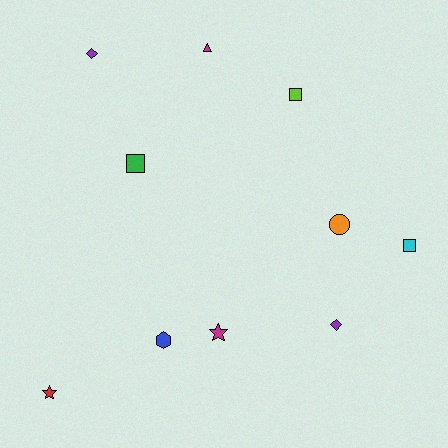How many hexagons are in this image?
There is 1 hexagon.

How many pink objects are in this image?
There are no pink objects.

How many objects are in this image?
There are 10 objects.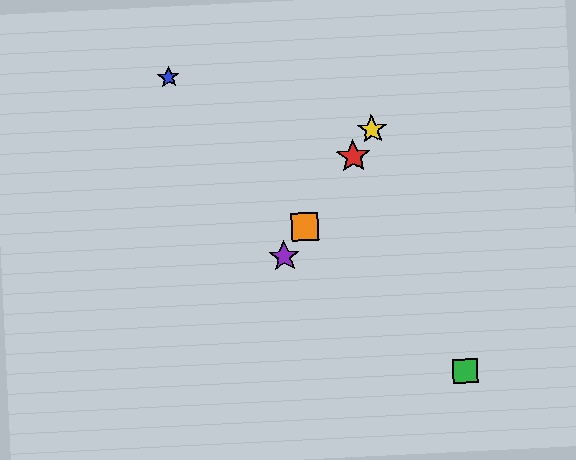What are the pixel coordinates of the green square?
The green square is at (465, 371).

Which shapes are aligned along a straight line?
The red star, the yellow star, the purple star, the orange square are aligned along a straight line.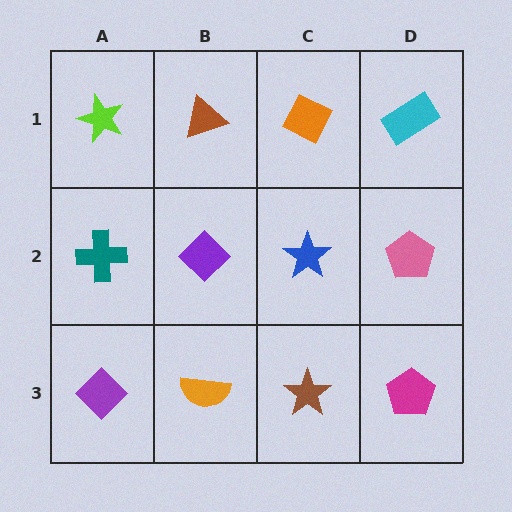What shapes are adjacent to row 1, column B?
A purple diamond (row 2, column B), a lime star (row 1, column A), an orange diamond (row 1, column C).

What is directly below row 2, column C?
A brown star.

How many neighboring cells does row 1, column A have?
2.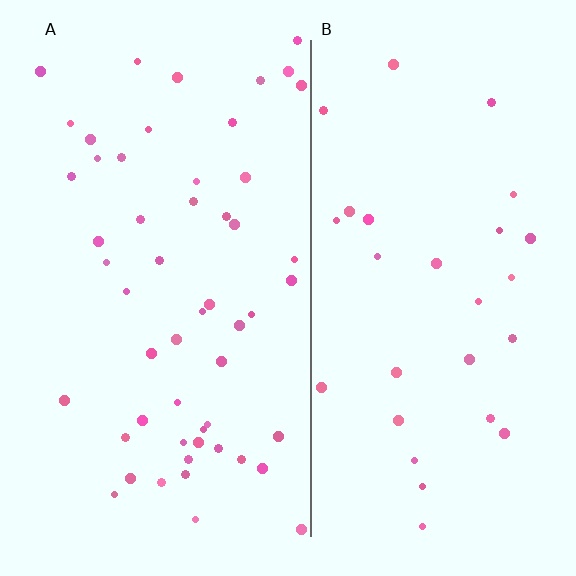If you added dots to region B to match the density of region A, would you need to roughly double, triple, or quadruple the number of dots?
Approximately double.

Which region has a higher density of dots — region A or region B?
A (the left).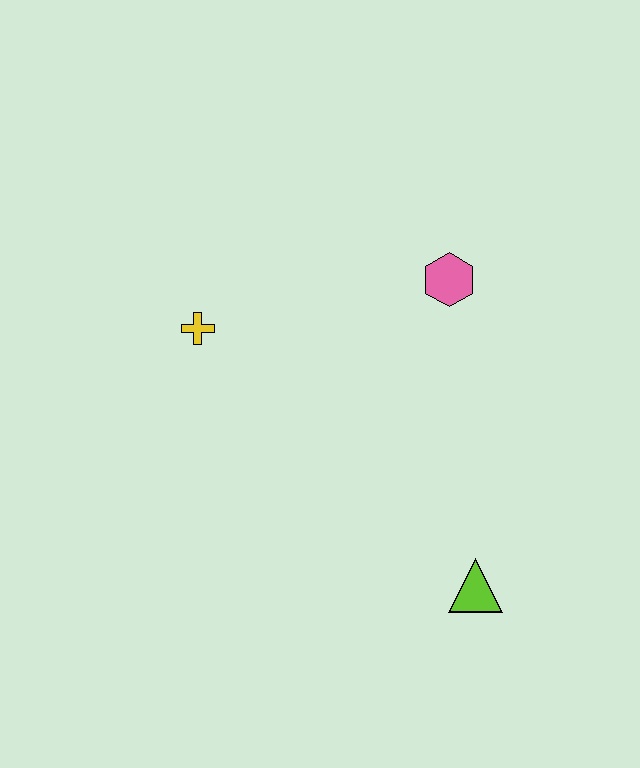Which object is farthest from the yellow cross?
The lime triangle is farthest from the yellow cross.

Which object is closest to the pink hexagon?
The yellow cross is closest to the pink hexagon.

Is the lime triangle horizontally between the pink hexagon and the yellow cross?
No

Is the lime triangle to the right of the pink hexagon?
Yes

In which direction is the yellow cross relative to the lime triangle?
The yellow cross is to the left of the lime triangle.